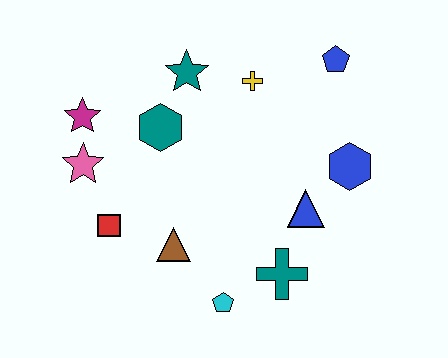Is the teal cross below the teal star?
Yes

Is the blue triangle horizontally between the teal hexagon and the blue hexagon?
Yes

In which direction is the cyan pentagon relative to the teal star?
The cyan pentagon is below the teal star.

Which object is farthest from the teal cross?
The magenta star is farthest from the teal cross.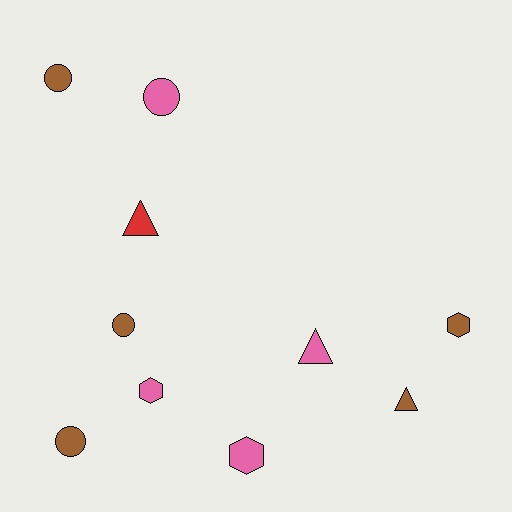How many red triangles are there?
There is 1 red triangle.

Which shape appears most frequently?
Circle, with 4 objects.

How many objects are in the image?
There are 10 objects.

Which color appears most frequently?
Brown, with 5 objects.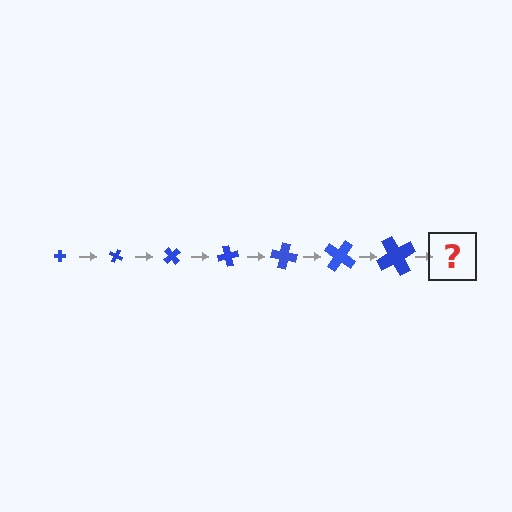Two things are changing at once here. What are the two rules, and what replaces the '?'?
The two rules are that the cross grows larger each step and it rotates 25 degrees each step. The '?' should be a cross, larger than the previous one and rotated 175 degrees from the start.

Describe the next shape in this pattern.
It should be a cross, larger than the previous one and rotated 175 degrees from the start.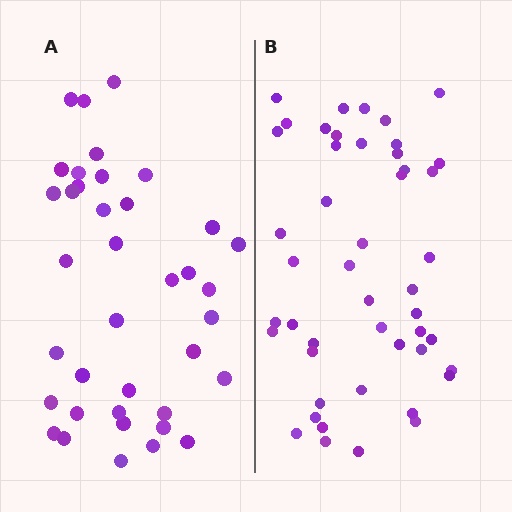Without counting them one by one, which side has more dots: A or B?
Region B (the right region) has more dots.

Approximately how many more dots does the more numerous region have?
Region B has roughly 8 or so more dots than region A.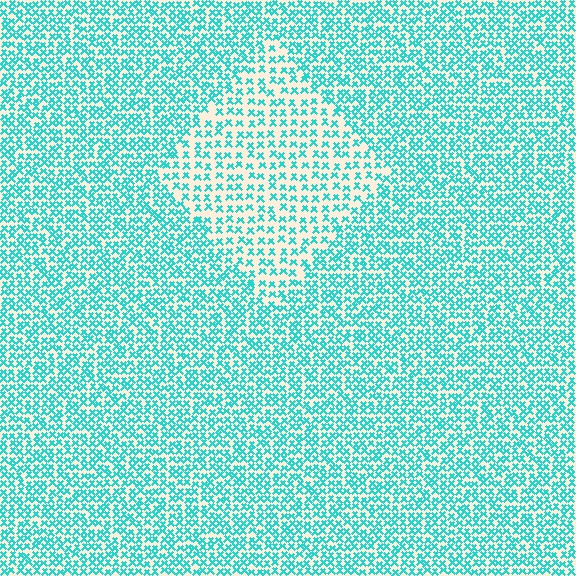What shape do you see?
I see a diamond.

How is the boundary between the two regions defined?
The boundary is defined by a change in element density (approximately 1.8x ratio). All elements are the same color, size, and shape.